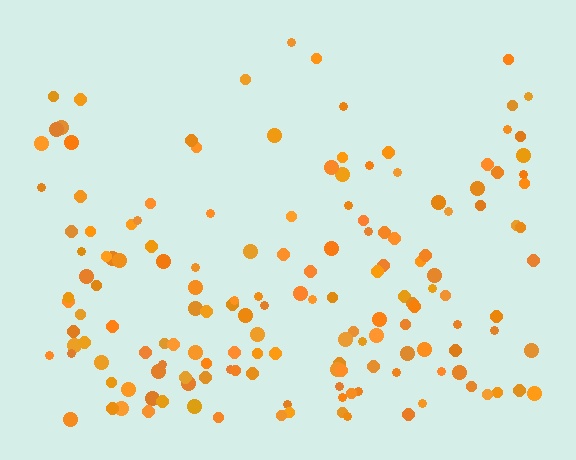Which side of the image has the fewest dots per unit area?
The top.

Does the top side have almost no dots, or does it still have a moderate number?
Still a moderate number, just noticeably fewer than the bottom.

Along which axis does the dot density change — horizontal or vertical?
Vertical.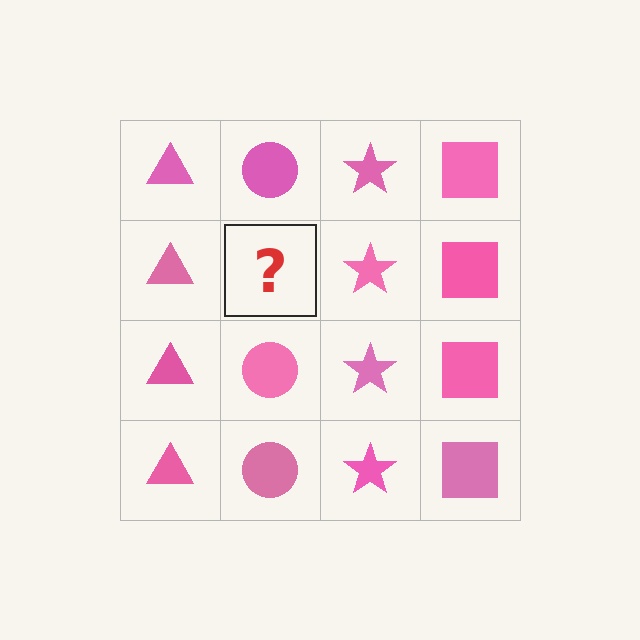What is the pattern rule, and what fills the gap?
The rule is that each column has a consistent shape. The gap should be filled with a pink circle.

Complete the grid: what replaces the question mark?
The question mark should be replaced with a pink circle.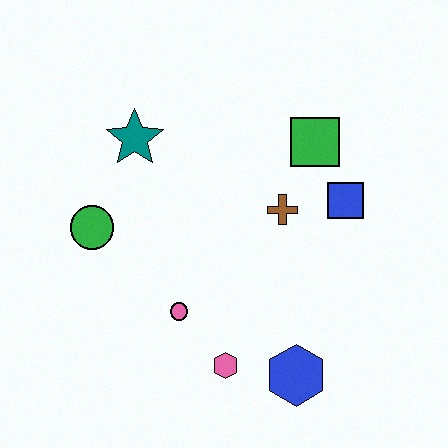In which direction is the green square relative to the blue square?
The green square is above the blue square.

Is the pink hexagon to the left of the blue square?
Yes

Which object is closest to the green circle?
The teal star is closest to the green circle.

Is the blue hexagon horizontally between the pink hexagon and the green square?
Yes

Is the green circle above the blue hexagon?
Yes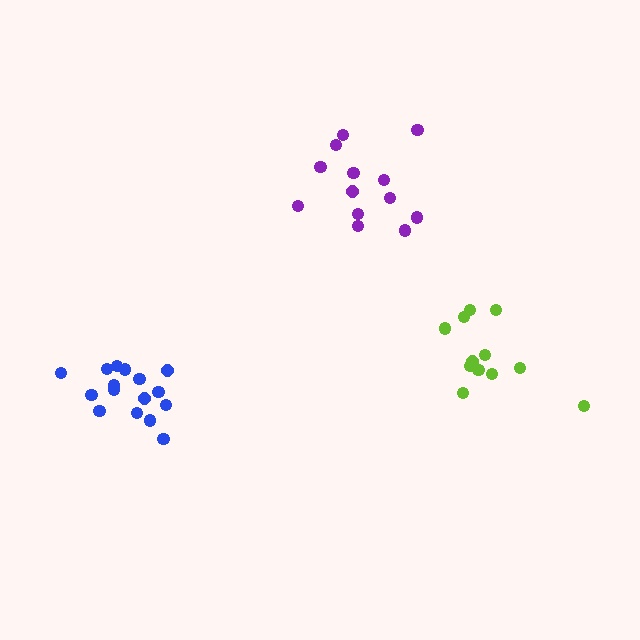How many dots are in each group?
Group 1: 13 dots, Group 2: 16 dots, Group 3: 12 dots (41 total).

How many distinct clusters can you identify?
There are 3 distinct clusters.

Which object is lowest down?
The blue cluster is bottommost.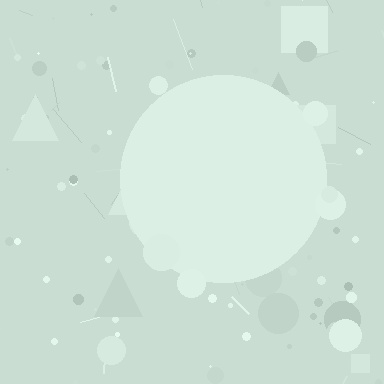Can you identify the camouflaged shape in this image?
The camouflaged shape is a circle.